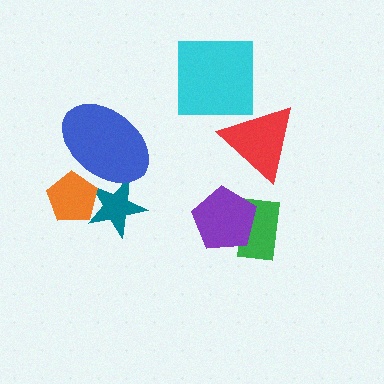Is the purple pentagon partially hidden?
No, no other shape covers it.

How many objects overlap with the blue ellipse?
2 objects overlap with the blue ellipse.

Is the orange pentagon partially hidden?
Yes, it is partially covered by another shape.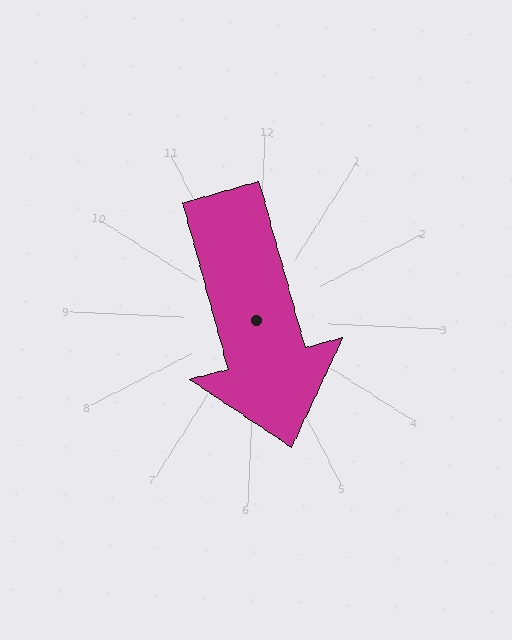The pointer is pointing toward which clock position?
Roughly 5 o'clock.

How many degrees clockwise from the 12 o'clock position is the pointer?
Approximately 162 degrees.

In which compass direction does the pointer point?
South.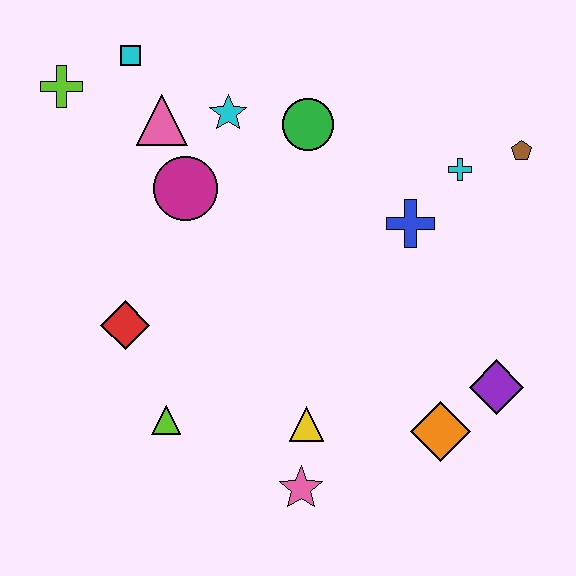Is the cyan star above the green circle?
Yes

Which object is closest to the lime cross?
The cyan square is closest to the lime cross.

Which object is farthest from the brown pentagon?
The lime cross is farthest from the brown pentagon.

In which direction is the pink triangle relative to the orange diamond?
The pink triangle is above the orange diamond.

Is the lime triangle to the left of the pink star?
Yes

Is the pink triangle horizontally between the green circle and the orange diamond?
No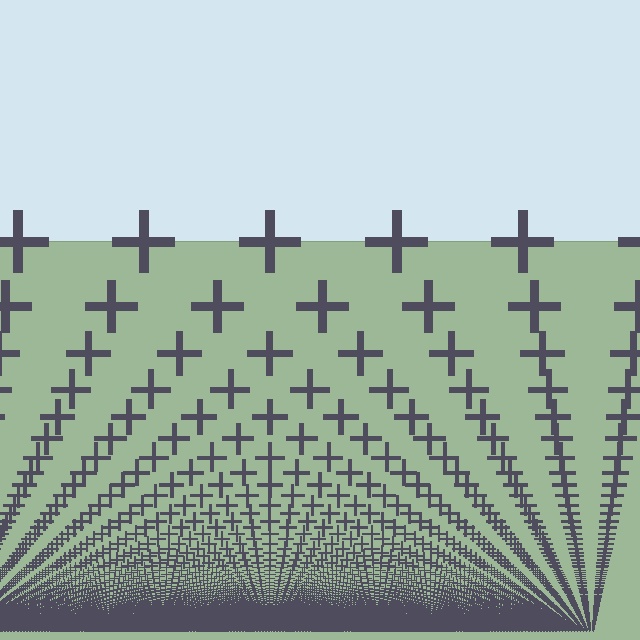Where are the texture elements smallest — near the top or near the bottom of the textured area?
Near the bottom.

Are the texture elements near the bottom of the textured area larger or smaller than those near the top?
Smaller. The gradient is inverted — elements near the bottom are smaller and denser.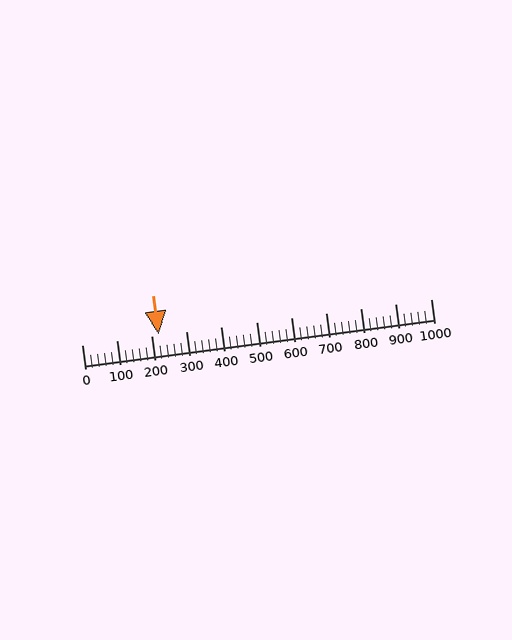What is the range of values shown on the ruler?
The ruler shows values from 0 to 1000.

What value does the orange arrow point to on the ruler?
The orange arrow points to approximately 220.